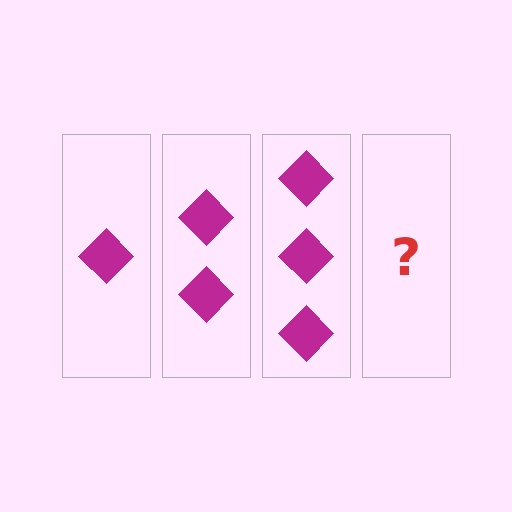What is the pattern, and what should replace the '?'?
The pattern is that each step adds one more diamond. The '?' should be 4 diamonds.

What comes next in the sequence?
The next element should be 4 diamonds.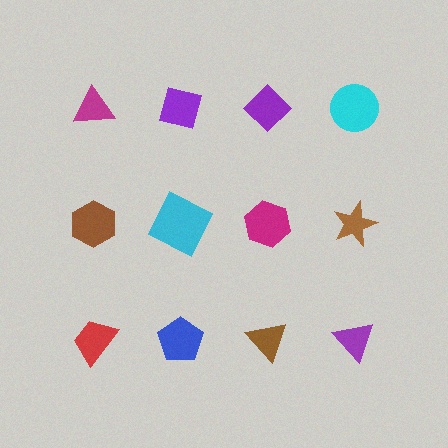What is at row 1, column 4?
A cyan circle.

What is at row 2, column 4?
A brown star.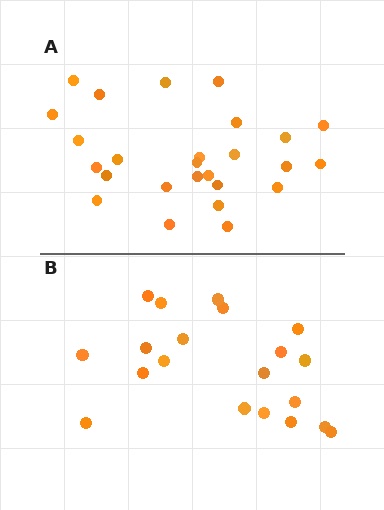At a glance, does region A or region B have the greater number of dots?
Region A (the top region) has more dots.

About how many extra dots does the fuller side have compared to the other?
Region A has about 6 more dots than region B.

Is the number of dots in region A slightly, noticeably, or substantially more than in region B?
Region A has noticeably more, but not dramatically so. The ratio is roughly 1.3 to 1.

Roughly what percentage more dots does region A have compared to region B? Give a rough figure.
About 30% more.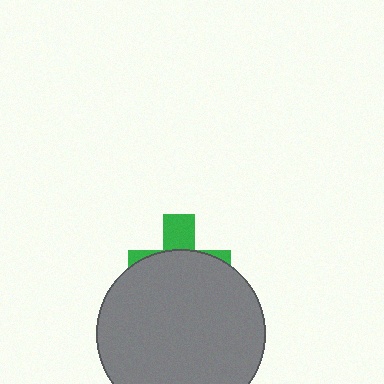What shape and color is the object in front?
The object in front is a gray circle.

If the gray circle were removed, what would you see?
You would see the complete green cross.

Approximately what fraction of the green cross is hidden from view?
Roughly 70% of the green cross is hidden behind the gray circle.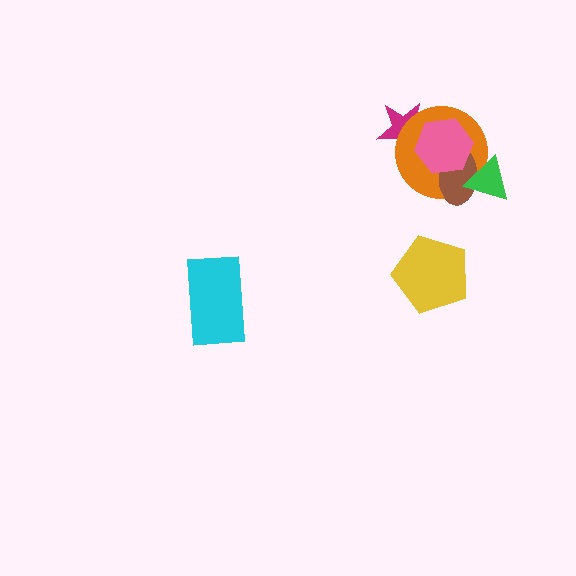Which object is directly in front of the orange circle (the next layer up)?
The brown ellipse is directly in front of the orange circle.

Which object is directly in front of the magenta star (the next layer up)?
The orange circle is directly in front of the magenta star.